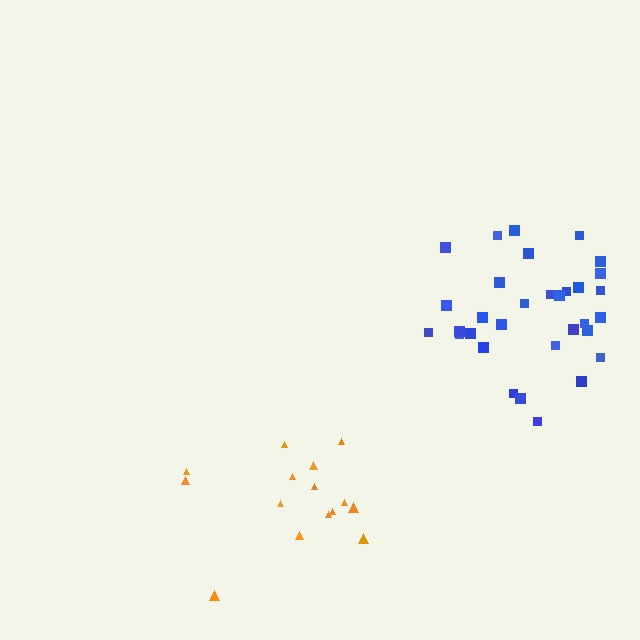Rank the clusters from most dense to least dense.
blue, orange.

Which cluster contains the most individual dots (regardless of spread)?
Blue (32).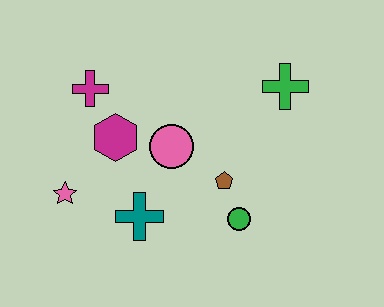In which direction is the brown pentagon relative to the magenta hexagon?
The brown pentagon is to the right of the magenta hexagon.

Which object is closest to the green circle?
The brown pentagon is closest to the green circle.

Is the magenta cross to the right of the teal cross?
No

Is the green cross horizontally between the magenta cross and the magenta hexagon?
No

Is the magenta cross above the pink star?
Yes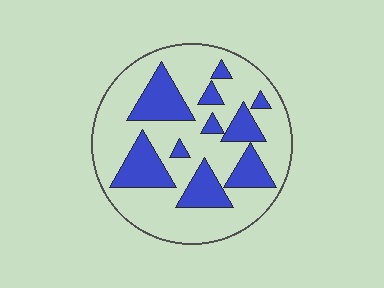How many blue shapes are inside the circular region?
10.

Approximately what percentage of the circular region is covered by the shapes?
Approximately 30%.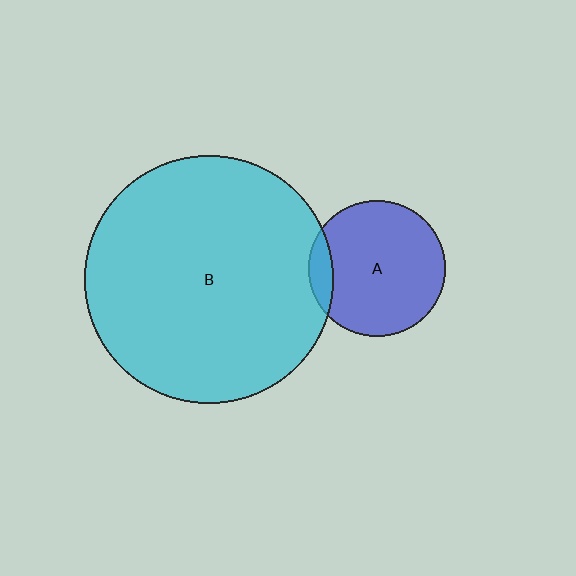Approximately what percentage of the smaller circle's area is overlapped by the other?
Approximately 10%.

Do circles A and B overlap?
Yes.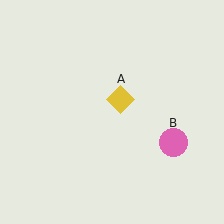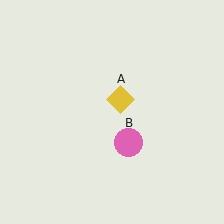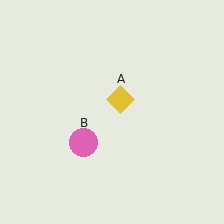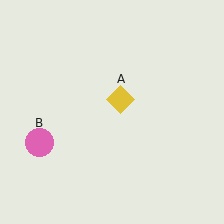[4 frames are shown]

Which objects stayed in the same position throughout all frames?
Yellow diamond (object A) remained stationary.